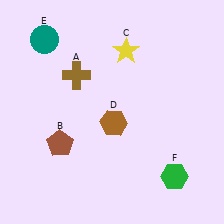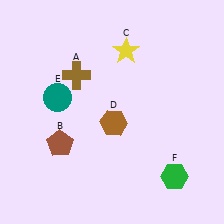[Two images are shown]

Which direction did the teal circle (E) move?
The teal circle (E) moved down.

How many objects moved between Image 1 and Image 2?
1 object moved between the two images.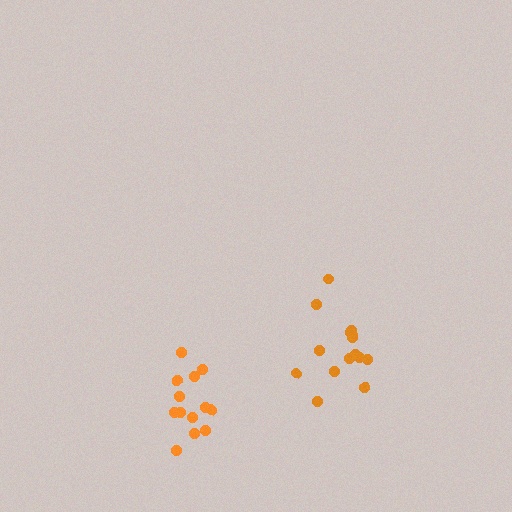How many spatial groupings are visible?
There are 2 spatial groupings.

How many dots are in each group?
Group 1: 15 dots, Group 2: 13 dots (28 total).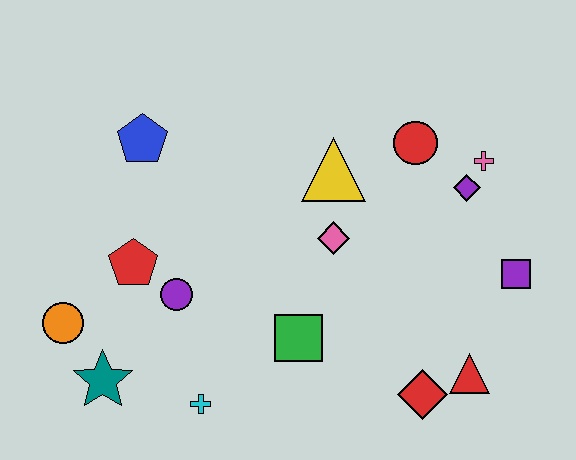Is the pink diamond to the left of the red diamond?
Yes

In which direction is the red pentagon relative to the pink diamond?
The red pentagon is to the left of the pink diamond.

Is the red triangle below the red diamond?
No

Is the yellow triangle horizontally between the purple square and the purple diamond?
No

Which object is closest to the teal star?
The orange circle is closest to the teal star.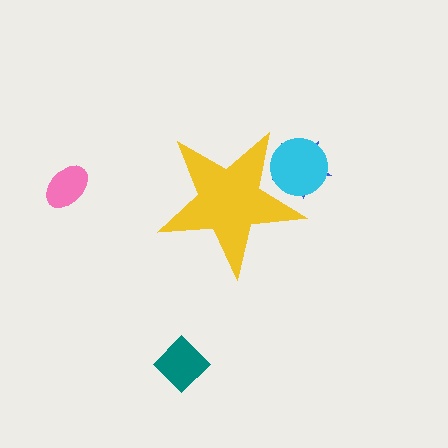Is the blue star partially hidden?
Yes, the blue star is partially hidden behind the yellow star.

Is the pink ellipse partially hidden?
No, the pink ellipse is fully visible.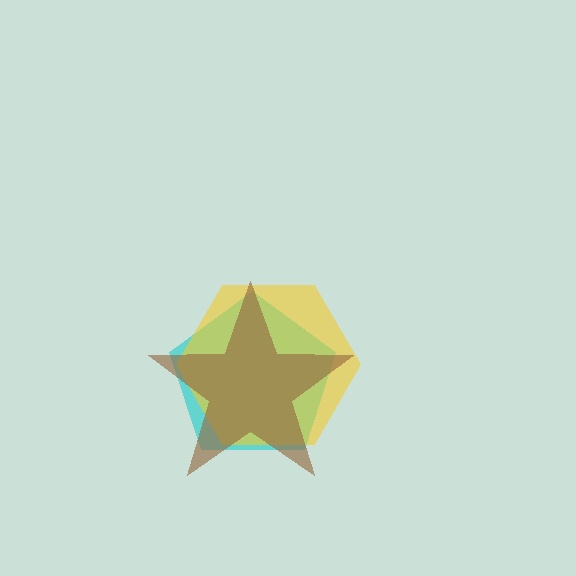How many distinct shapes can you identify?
There are 3 distinct shapes: a cyan pentagon, a yellow hexagon, a brown star.